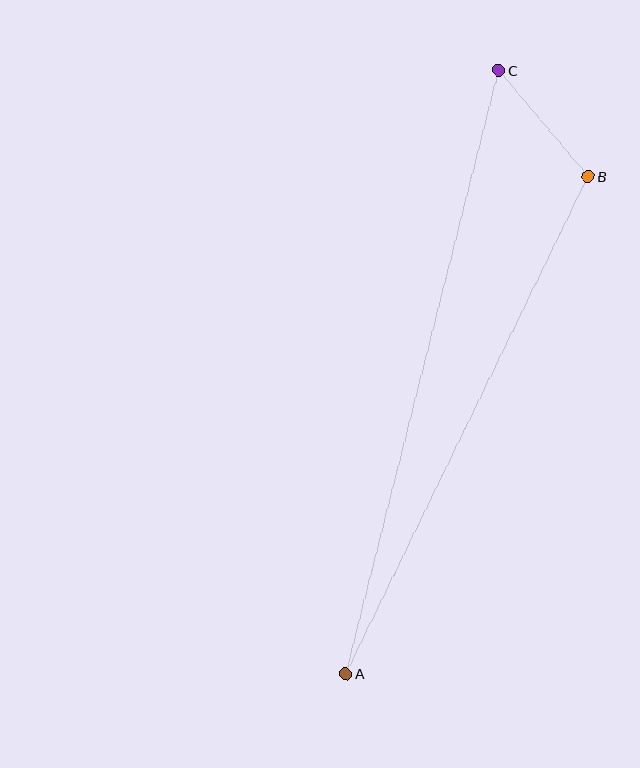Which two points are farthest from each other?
Points A and C are farthest from each other.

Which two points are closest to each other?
Points B and C are closest to each other.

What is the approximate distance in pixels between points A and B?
The distance between A and B is approximately 553 pixels.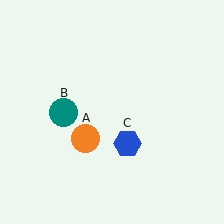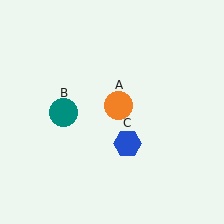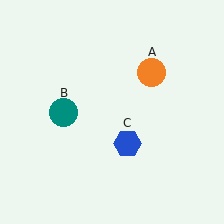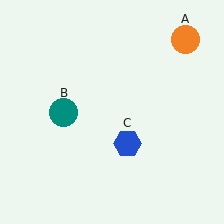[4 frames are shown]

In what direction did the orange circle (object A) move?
The orange circle (object A) moved up and to the right.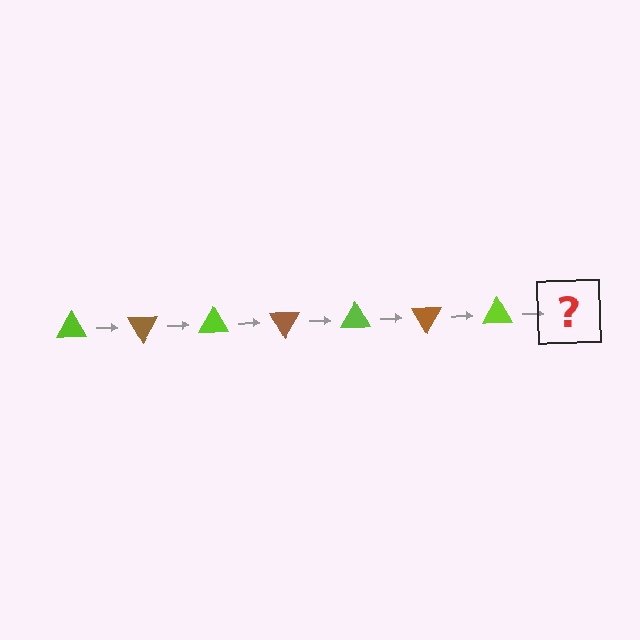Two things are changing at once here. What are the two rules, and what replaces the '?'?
The two rules are that it rotates 60 degrees each step and the color cycles through lime and brown. The '?' should be a brown triangle, rotated 420 degrees from the start.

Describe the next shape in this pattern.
It should be a brown triangle, rotated 420 degrees from the start.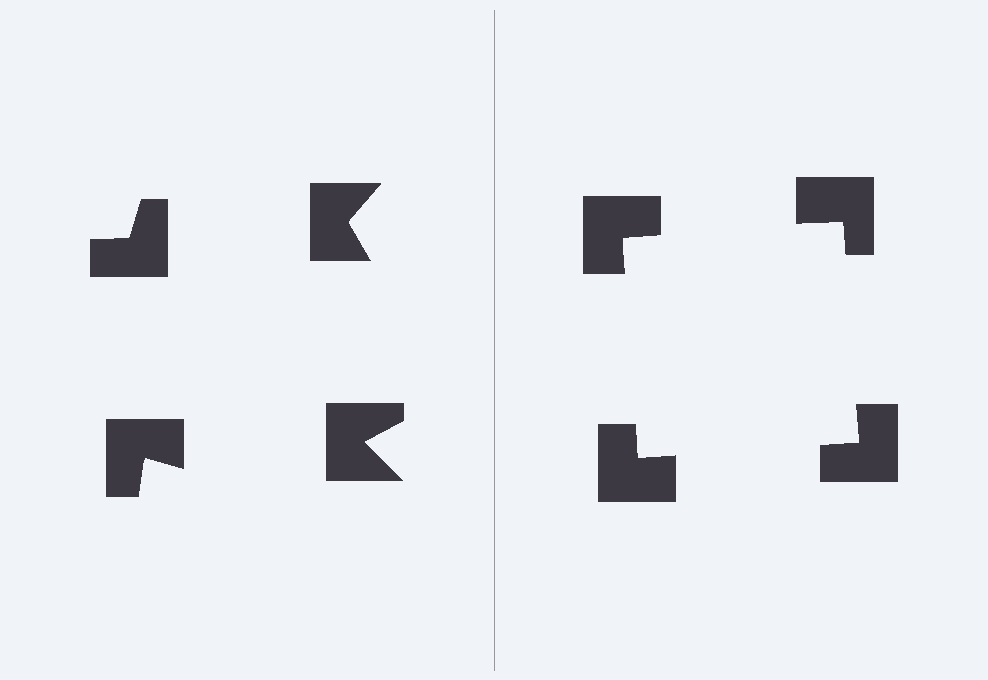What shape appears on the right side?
An illusory square.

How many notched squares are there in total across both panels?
8 — 4 on each side.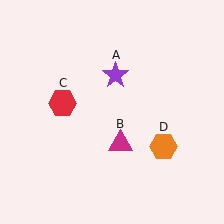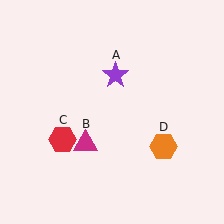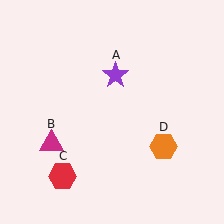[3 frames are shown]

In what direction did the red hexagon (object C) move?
The red hexagon (object C) moved down.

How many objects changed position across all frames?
2 objects changed position: magenta triangle (object B), red hexagon (object C).